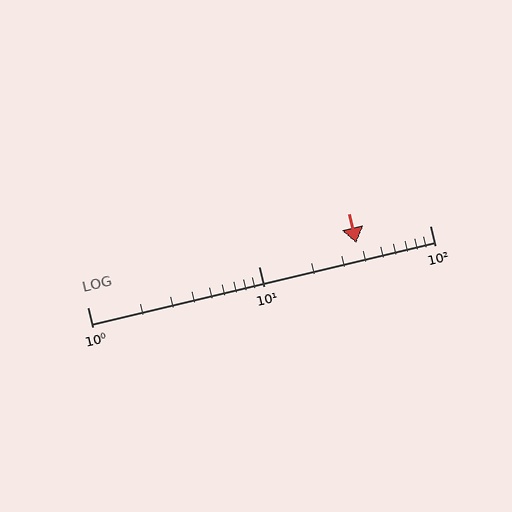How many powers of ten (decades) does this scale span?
The scale spans 2 decades, from 1 to 100.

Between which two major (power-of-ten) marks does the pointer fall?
The pointer is between 10 and 100.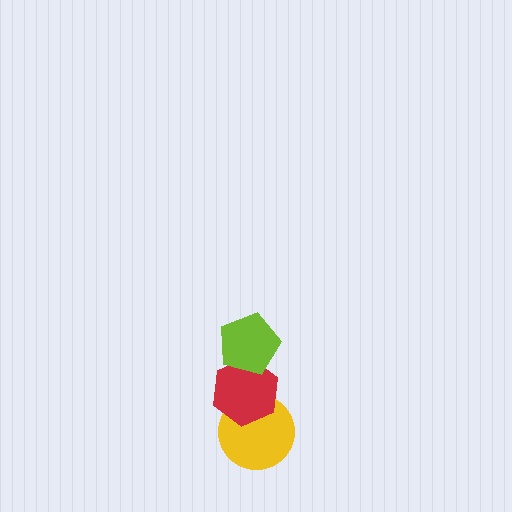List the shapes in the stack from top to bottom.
From top to bottom: the lime pentagon, the red hexagon, the yellow circle.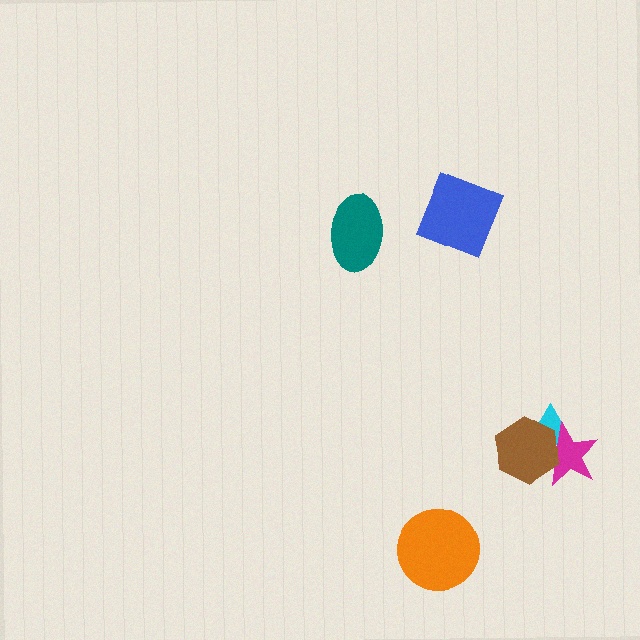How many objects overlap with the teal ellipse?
0 objects overlap with the teal ellipse.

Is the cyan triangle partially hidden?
Yes, it is partially covered by another shape.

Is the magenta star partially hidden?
Yes, it is partially covered by another shape.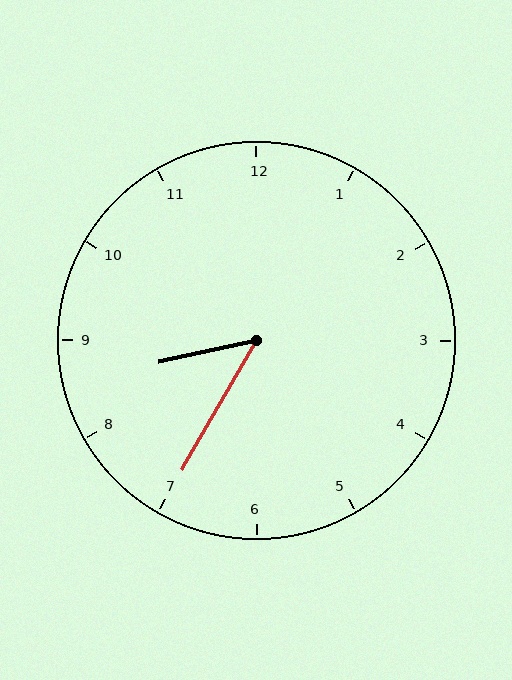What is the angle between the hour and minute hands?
Approximately 48 degrees.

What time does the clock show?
8:35.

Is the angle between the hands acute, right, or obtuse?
It is acute.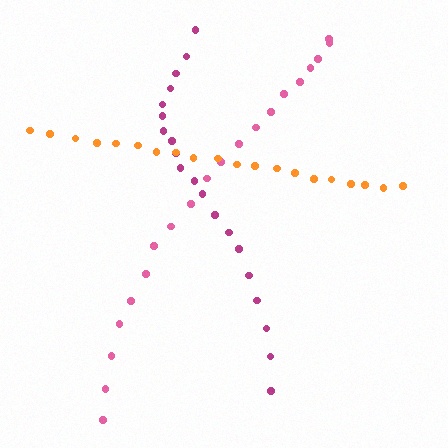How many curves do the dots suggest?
There are 3 distinct paths.